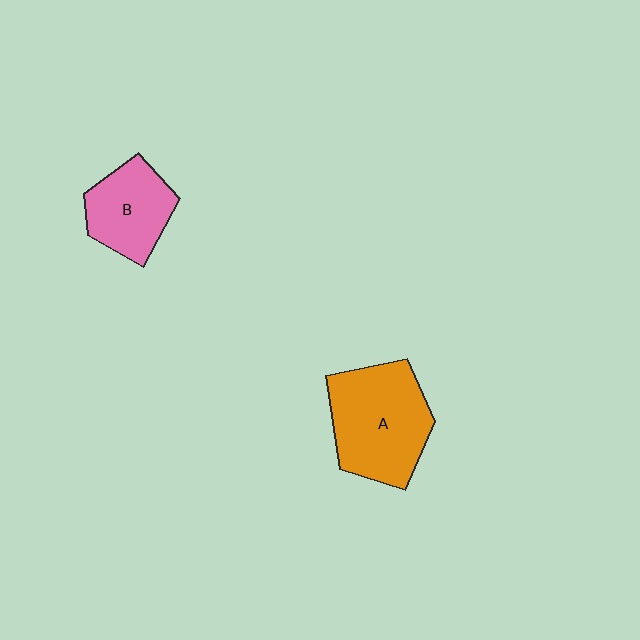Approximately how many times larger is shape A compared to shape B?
Approximately 1.5 times.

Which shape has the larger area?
Shape A (orange).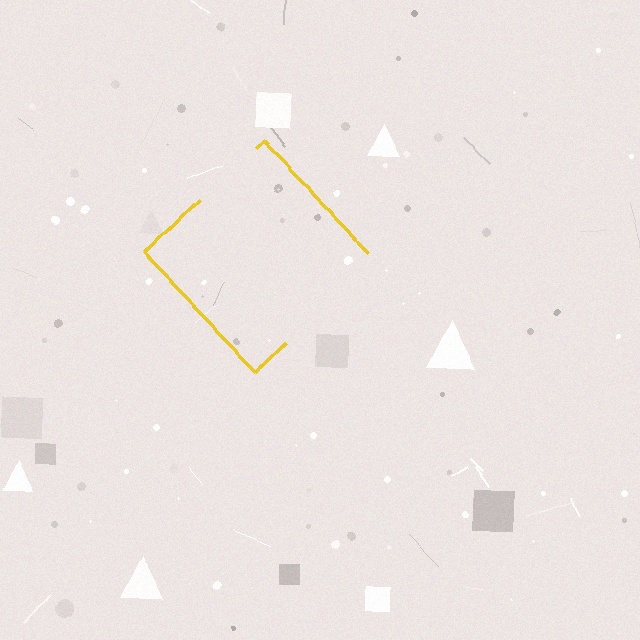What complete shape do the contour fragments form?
The contour fragments form a diamond.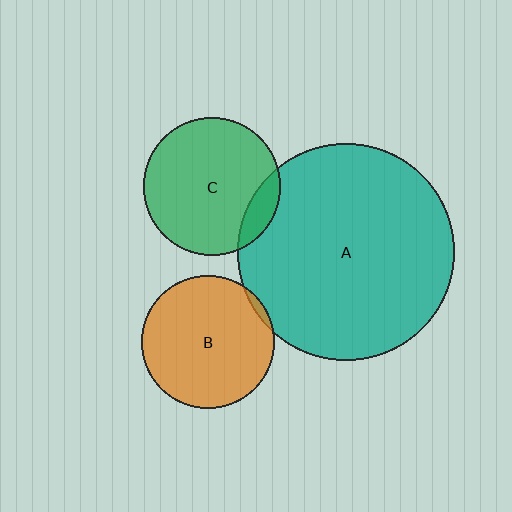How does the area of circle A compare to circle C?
Approximately 2.5 times.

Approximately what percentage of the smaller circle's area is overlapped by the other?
Approximately 10%.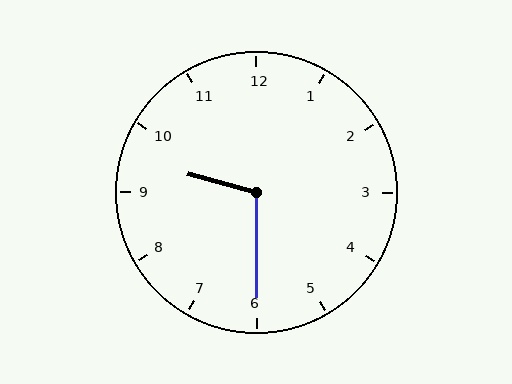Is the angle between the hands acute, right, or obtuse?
It is obtuse.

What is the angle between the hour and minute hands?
Approximately 105 degrees.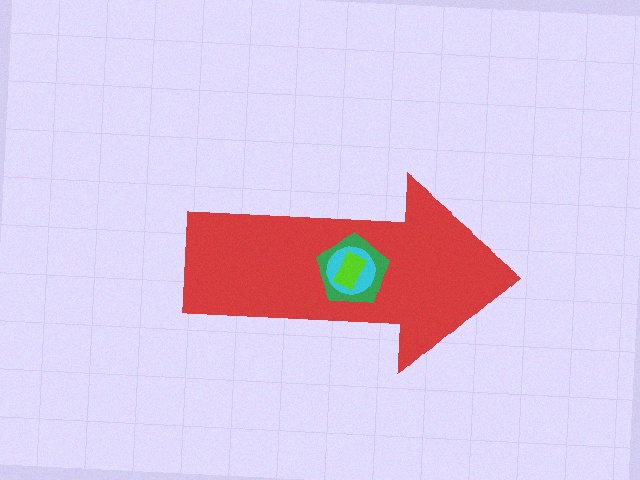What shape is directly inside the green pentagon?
The cyan circle.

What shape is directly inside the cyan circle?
The lime rectangle.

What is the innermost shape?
The lime rectangle.